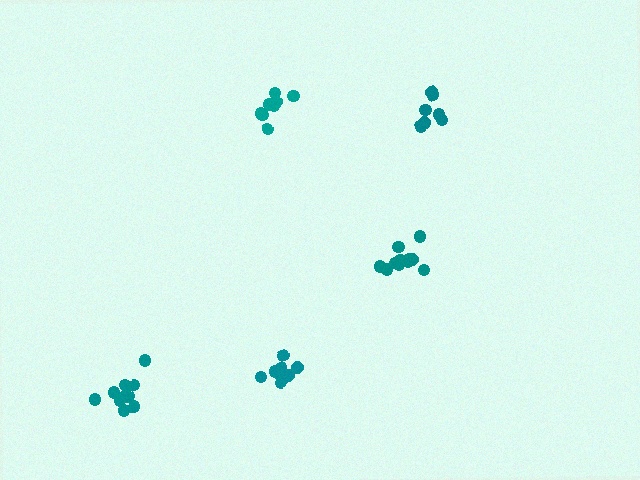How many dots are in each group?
Group 1: 11 dots, Group 2: 9 dots, Group 3: 7 dots, Group 4: 12 dots, Group 5: 10 dots (49 total).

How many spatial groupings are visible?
There are 5 spatial groupings.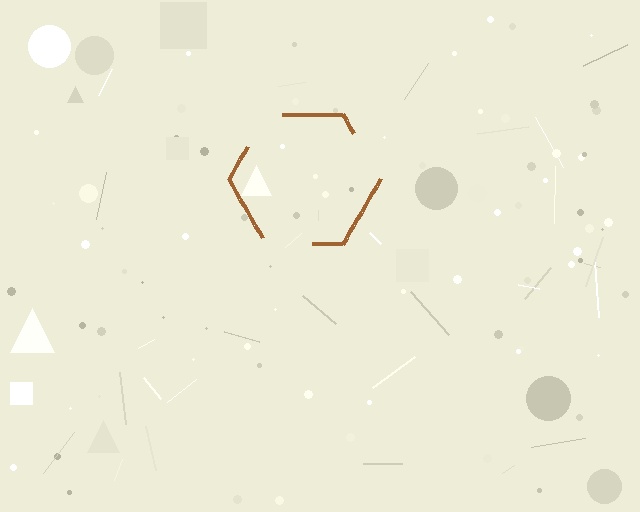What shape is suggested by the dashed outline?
The dashed outline suggests a hexagon.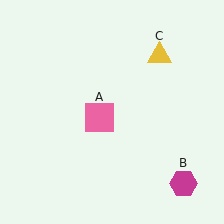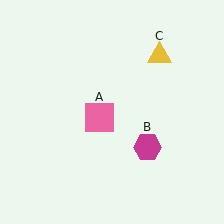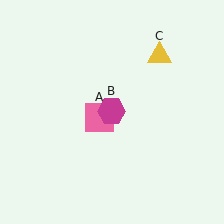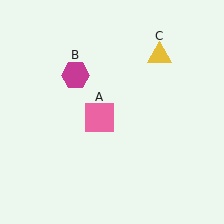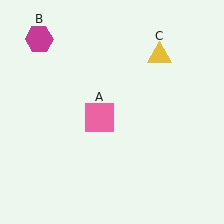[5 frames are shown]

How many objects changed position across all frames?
1 object changed position: magenta hexagon (object B).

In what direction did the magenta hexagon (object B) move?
The magenta hexagon (object B) moved up and to the left.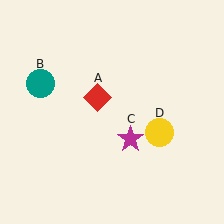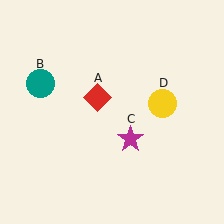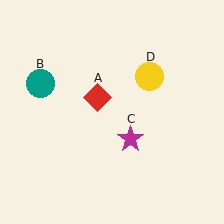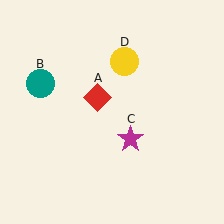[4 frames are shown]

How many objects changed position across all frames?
1 object changed position: yellow circle (object D).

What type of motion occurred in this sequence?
The yellow circle (object D) rotated counterclockwise around the center of the scene.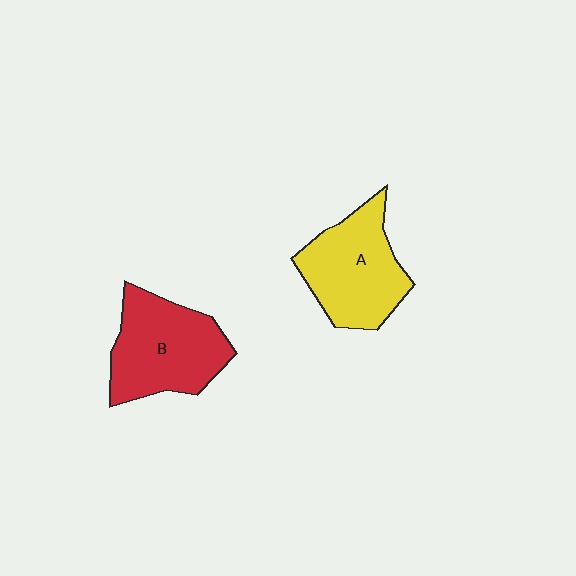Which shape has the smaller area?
Shape A (yellow).